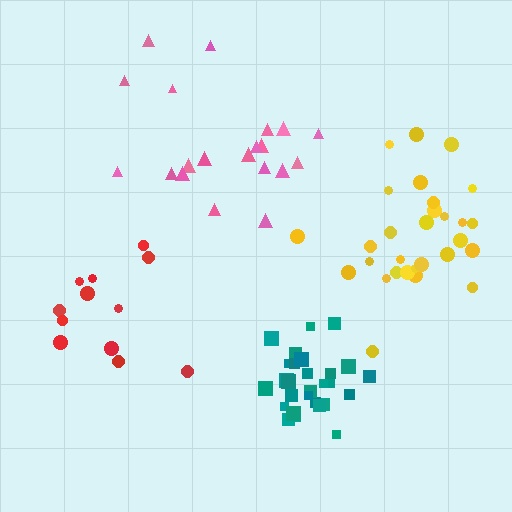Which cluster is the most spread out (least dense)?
Pink.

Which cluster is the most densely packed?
Teal.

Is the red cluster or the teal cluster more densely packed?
Teal.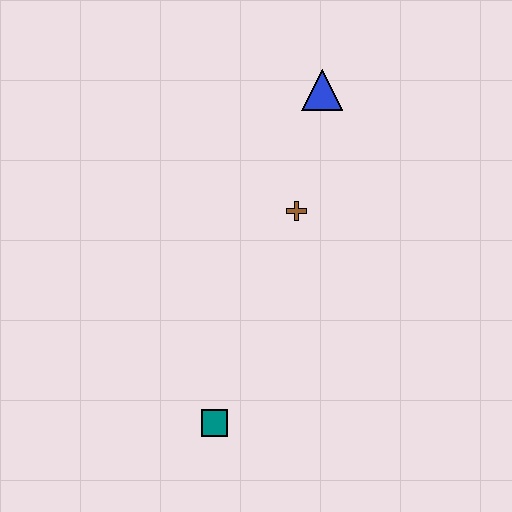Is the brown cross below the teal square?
No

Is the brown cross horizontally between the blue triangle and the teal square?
Yes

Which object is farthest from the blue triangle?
The teal square is farthest from the blue triangle.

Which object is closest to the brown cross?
The blue triangle is closest to the brown cross.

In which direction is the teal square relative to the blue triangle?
The teal square is below the blue triangle.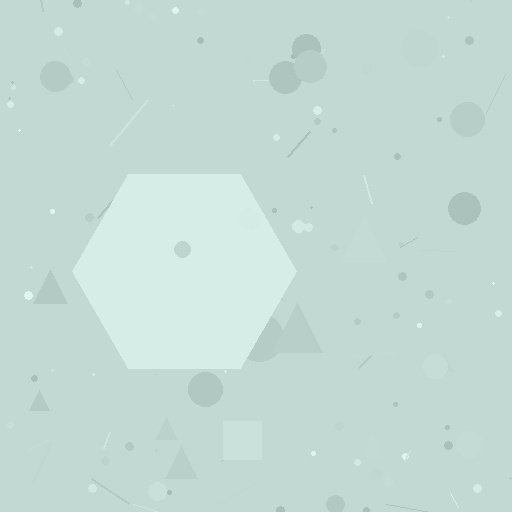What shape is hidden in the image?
A hexagon is hidden in the image.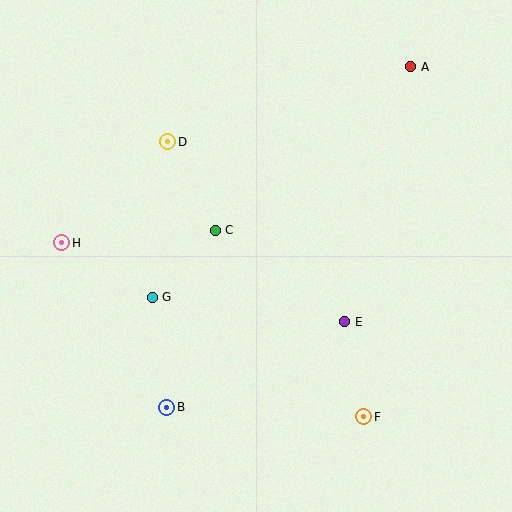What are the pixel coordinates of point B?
Point B is at (167, 407).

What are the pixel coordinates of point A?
Point A is at (411, 67).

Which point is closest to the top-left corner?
Point D is closest to the top-left corner.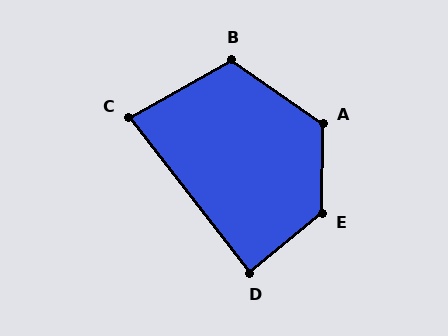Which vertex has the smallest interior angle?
C, at approximately 81 degrees.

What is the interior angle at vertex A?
Approximately 124 degrees (obtuse).